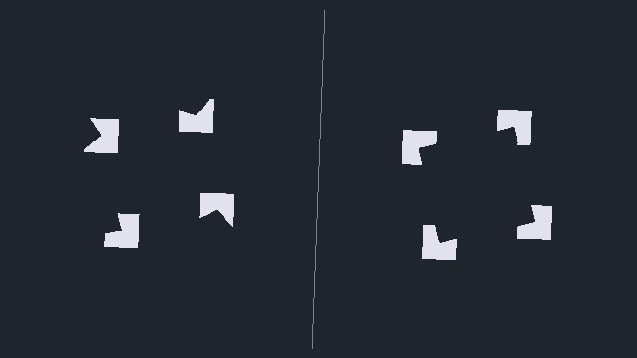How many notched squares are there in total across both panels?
8 — 4 on each side.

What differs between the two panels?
The notched squares are positioned identically on both sides; only the wedge orientations differ. On the right they align to a square; on the left they are misaligned.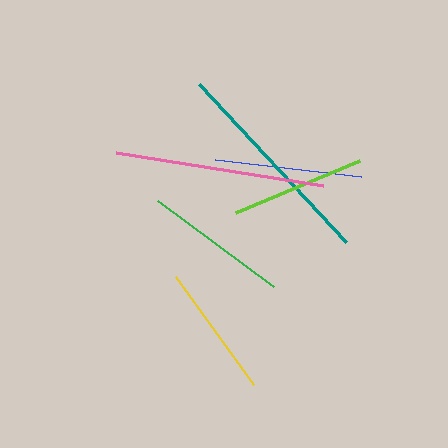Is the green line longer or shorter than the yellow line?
The green line is longer than the yellow line.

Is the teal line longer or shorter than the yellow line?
The teal line is longer than the yellow line.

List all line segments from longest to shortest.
From longest to shortest: teal, pink, blue, green, lime, yellow.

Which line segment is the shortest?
The yellow line is the shortest at approximately 133 pixels.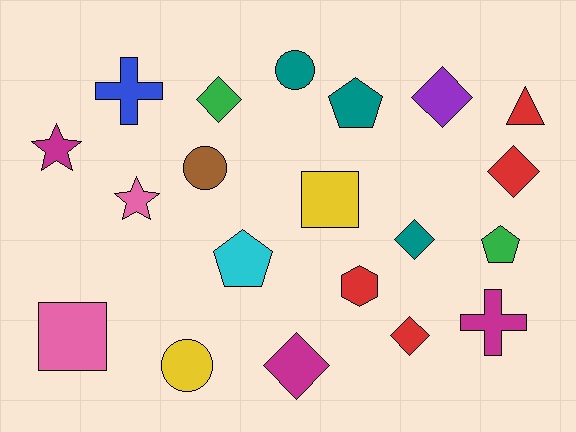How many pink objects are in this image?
There are 2 pink objects.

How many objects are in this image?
There are 20 objects.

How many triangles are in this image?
There is 1 triangle.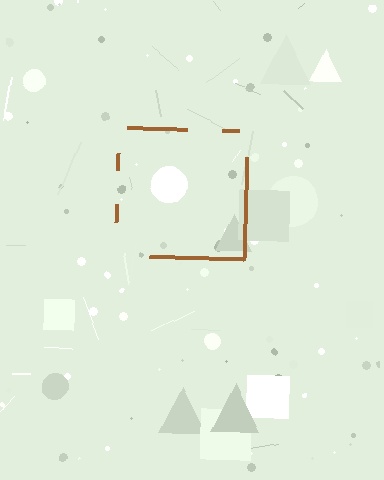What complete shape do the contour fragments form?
The contour fragments form a square.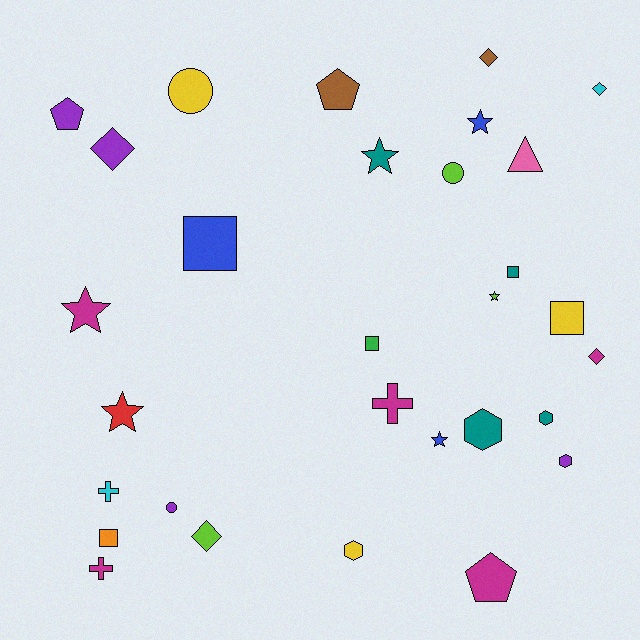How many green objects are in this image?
There is 1 green object.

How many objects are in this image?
There are 30 objects.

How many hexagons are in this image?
There are 4 hexagons.